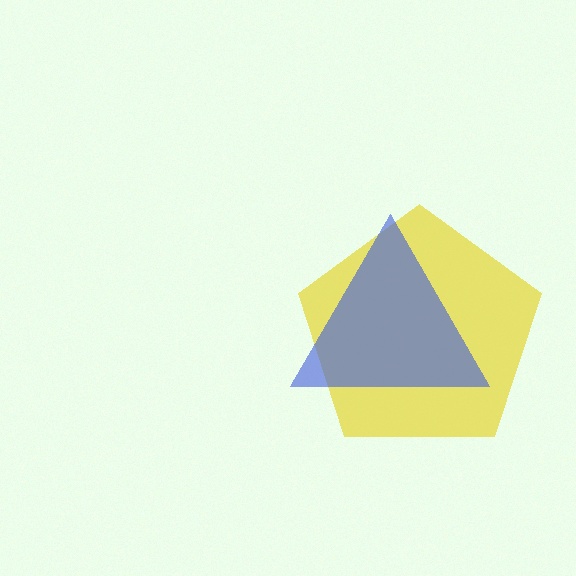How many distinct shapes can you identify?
There are 2 distinct shapes: a yellow pentagon, a blue triangle.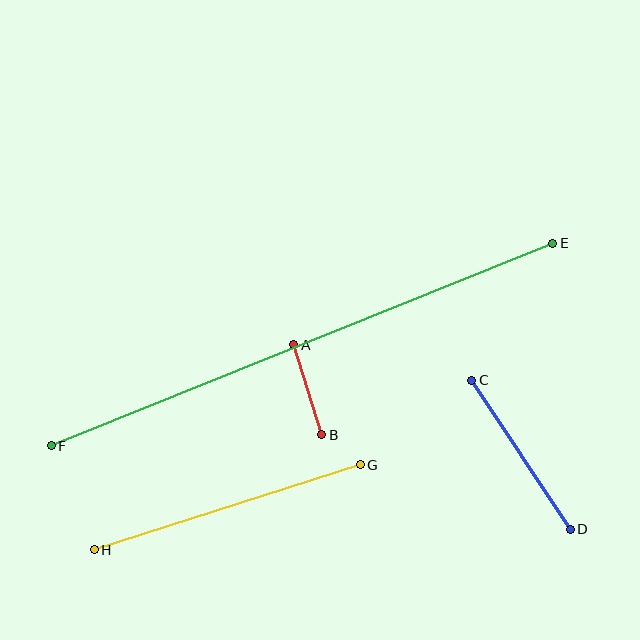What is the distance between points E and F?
The distance is approximately 541 pixels.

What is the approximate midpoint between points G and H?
The midpoint is at approximately (227, 507) pixels.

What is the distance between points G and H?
The distance is approximately 279 pixels.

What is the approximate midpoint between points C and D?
The midpoint is at approximately (521, 455) pixels.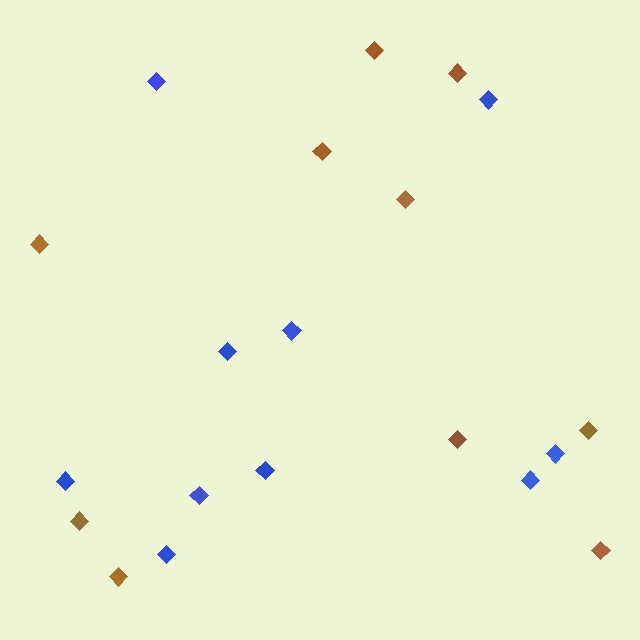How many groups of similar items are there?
There are 2 groups: one group of blue diamonds (10) and one group of brown diamonds (10).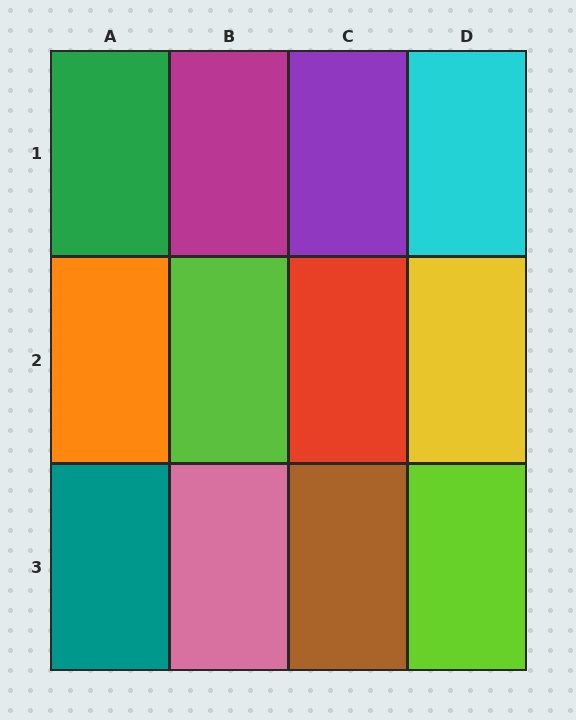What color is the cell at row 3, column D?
Lime.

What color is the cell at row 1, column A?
Green.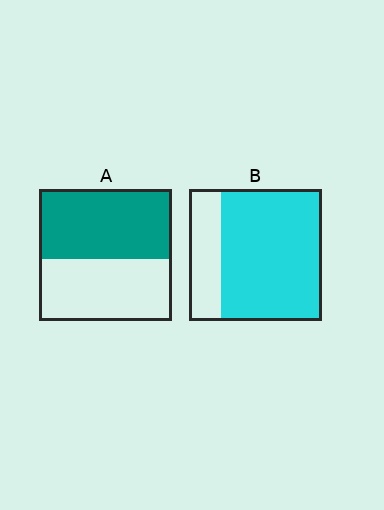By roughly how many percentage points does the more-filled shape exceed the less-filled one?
By roughly 25 percentage points (B over A).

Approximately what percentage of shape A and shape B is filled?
A is approximately 55% and B is approximately 75%.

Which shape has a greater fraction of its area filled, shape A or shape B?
Shape B.